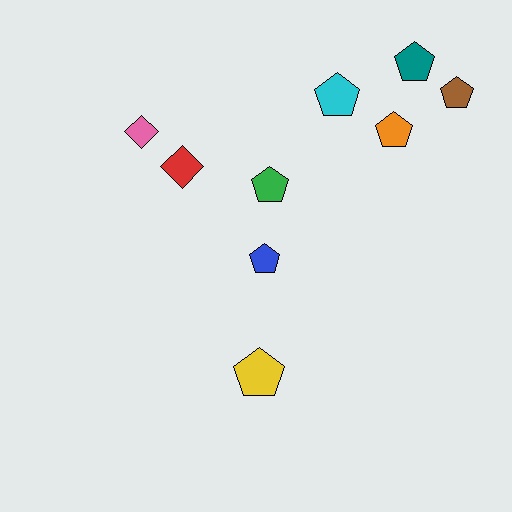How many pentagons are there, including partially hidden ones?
There are 7 pentagons.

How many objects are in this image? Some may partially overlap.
There are 9 objects.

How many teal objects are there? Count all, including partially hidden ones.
There is 1 teal object.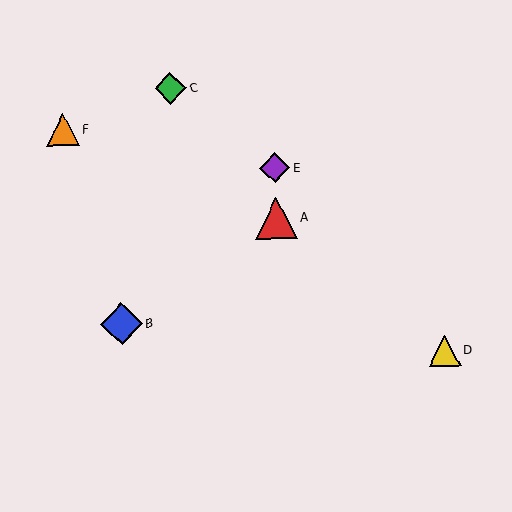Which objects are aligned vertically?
Objects A, E are aligned vertically.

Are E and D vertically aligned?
No, E is at x≈275 and D is at x≈445.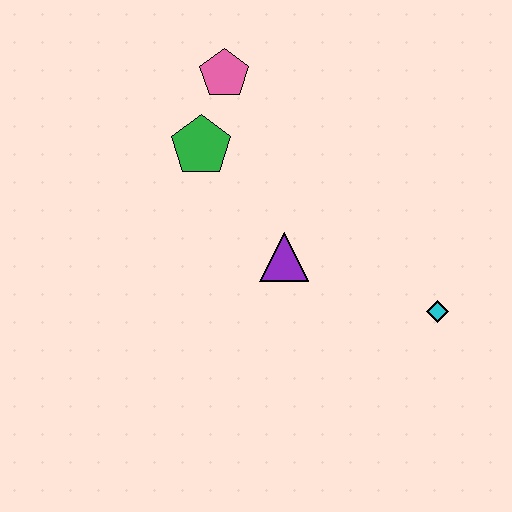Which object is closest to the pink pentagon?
The green pentagon is closest to the pink pentagon.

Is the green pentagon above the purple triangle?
Yes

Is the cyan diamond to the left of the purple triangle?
No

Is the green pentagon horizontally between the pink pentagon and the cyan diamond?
No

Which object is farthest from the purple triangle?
The pink pentagon is farthest from the purple triangle.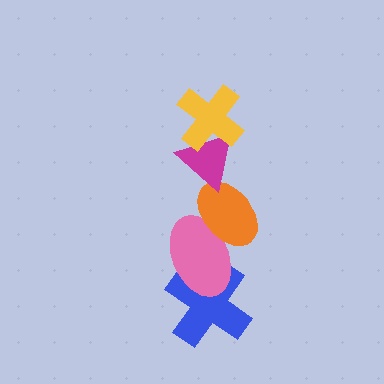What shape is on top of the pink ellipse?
The orange ellipse is on top of the pink ellipse.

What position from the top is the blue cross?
The blue cross is 5th from the top.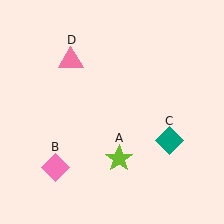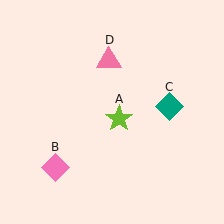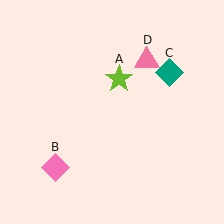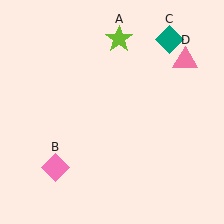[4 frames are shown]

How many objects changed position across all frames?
3 objects changed position: lime star (object A), teal diamond (object C), pink triangle (object D).